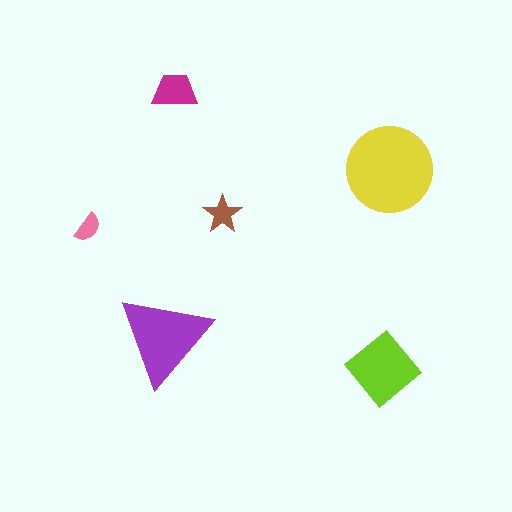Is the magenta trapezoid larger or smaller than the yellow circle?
Smaller.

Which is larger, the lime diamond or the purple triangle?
The purple triangle.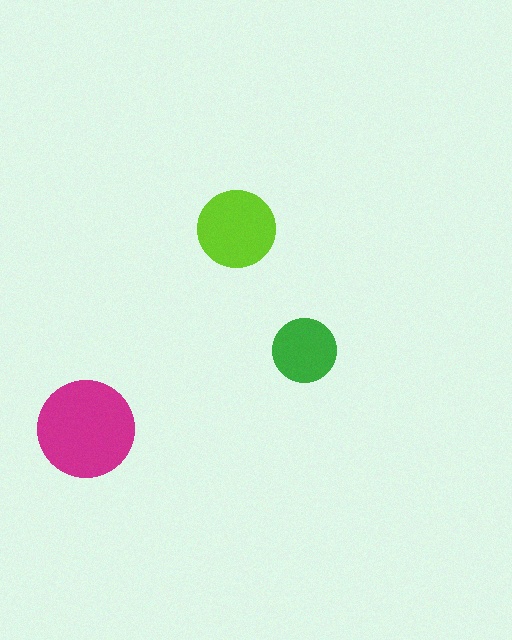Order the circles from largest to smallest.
the magenta one, the lime one, the green one.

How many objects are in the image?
There are 3 objects in the image.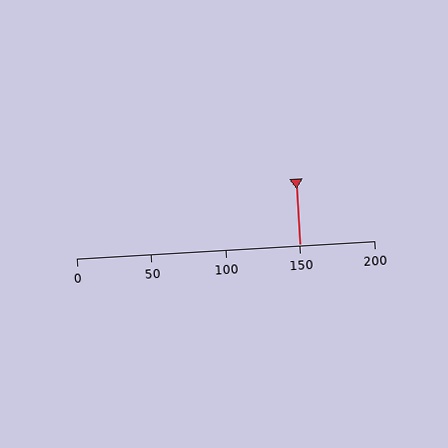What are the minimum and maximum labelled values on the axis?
The axis runs from 0 to 200.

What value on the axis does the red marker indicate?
The marker indicates approximately 150.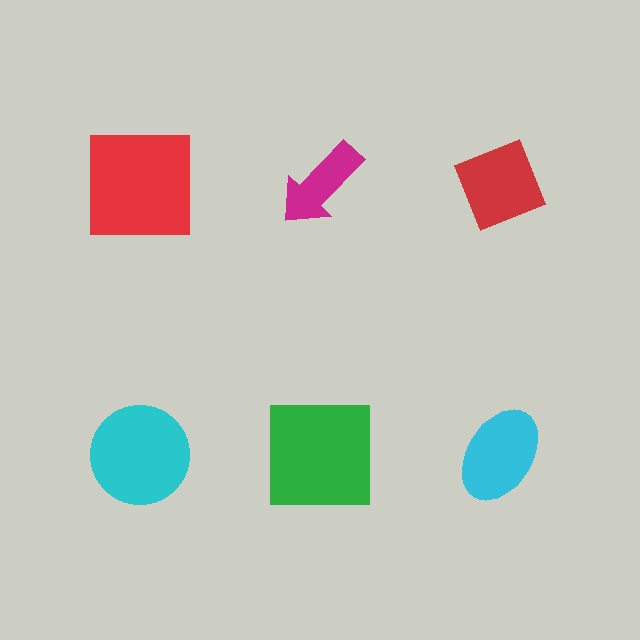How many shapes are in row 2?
3 shapes.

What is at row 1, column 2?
A magenta arrow.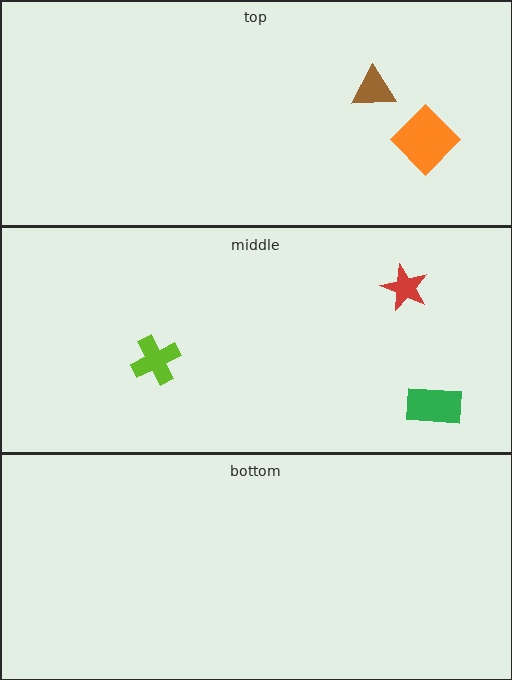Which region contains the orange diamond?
The top region.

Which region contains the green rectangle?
The middle region.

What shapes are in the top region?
The brown triangle, the orange diamond.